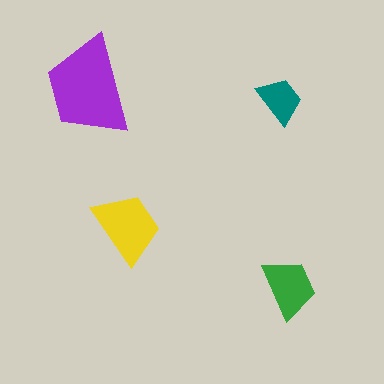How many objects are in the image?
There are 4 objects in the image.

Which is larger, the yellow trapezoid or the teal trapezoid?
The yellow one.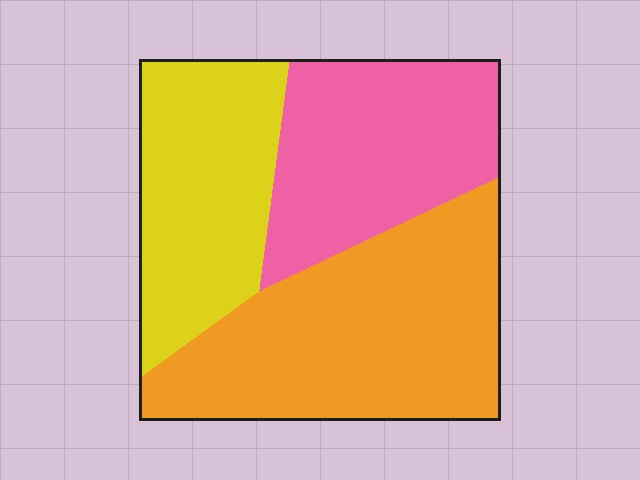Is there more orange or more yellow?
Orange.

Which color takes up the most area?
Orange, at roughly 40%.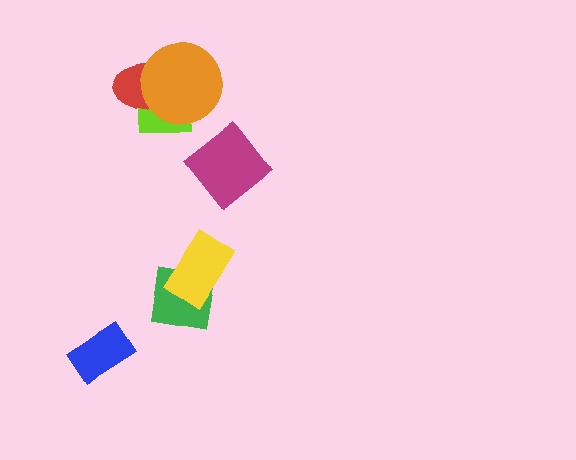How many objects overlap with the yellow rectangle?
1 object overlaps with the yellow rectangle.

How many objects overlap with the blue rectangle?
0 objects overlap with the blue rectangle.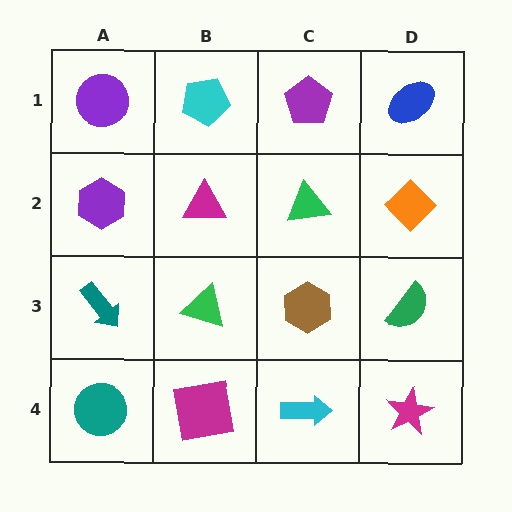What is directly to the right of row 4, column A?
A magenta square.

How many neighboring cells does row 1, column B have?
3.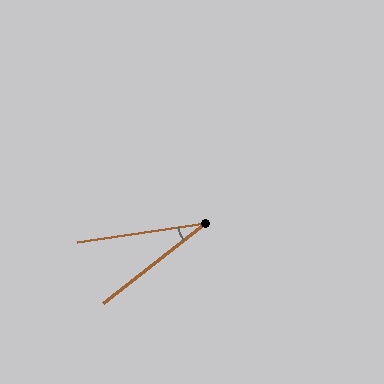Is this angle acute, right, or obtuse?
It is acute.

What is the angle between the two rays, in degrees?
Approximately 30 degrees.